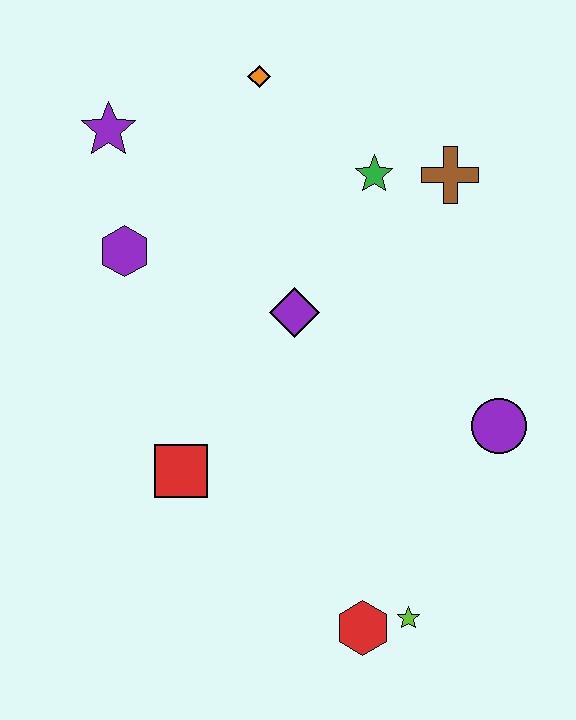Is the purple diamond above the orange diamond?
No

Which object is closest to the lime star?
The red hexagon is closest to the lime star.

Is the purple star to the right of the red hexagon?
No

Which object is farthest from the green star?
The red hexagon is farthest from the green star.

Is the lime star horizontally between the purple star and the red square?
No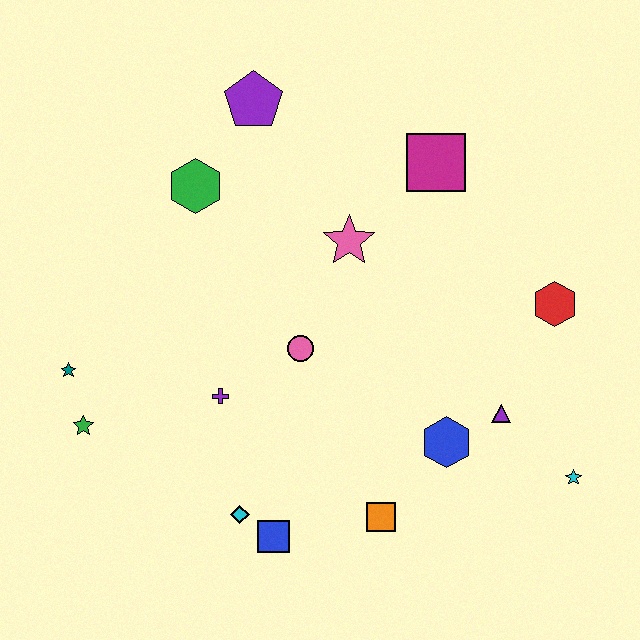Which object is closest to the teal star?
The green star is closest to the teal star.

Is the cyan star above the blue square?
Yes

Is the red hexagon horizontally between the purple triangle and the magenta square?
No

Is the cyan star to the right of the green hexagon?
Yes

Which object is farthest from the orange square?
The purple pentagon is farthest from the orange square.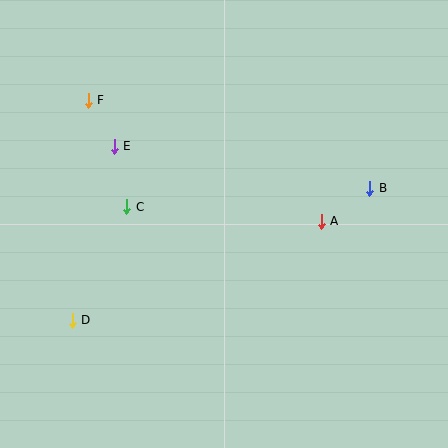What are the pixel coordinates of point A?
Point A is at (321, 221).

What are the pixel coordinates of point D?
Point D is at (72, 320).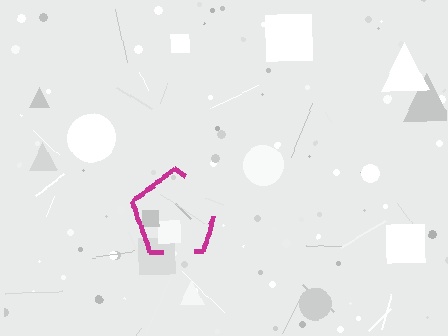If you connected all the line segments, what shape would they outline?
They would outline a pentagon.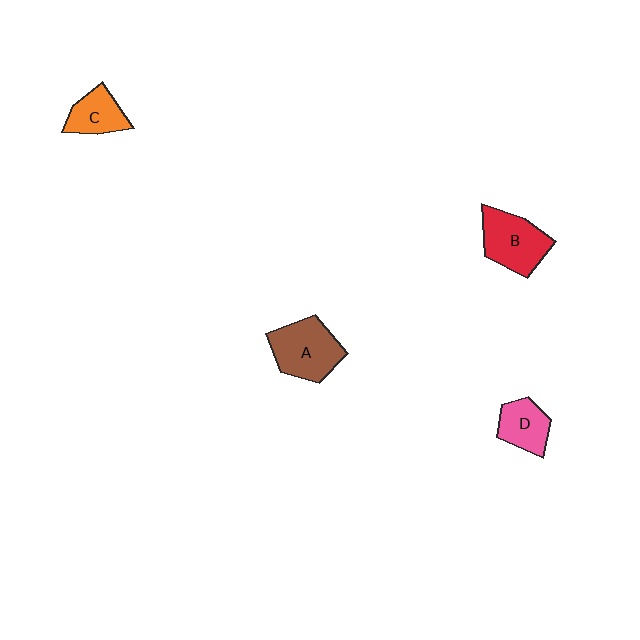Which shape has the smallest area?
Shape C (orange).